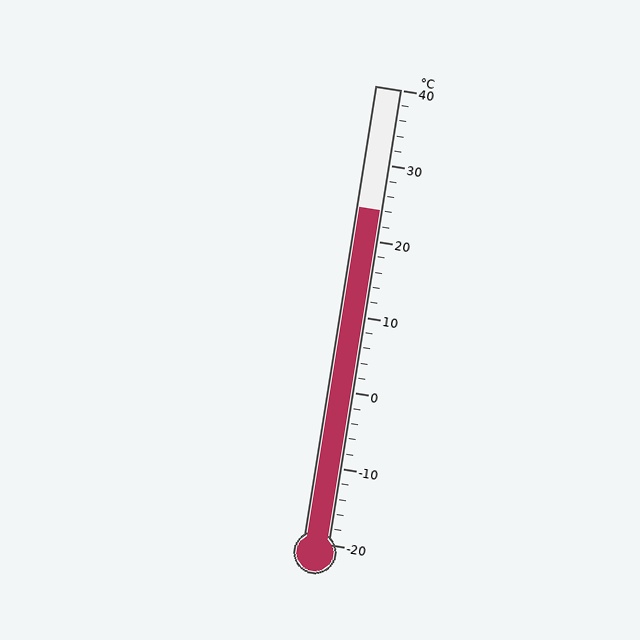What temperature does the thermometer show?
The thermometer shows approximately 24°C.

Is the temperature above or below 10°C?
The temperature is above 10°C.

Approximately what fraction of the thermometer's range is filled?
The thermometer is filled to approximately 75% of its range.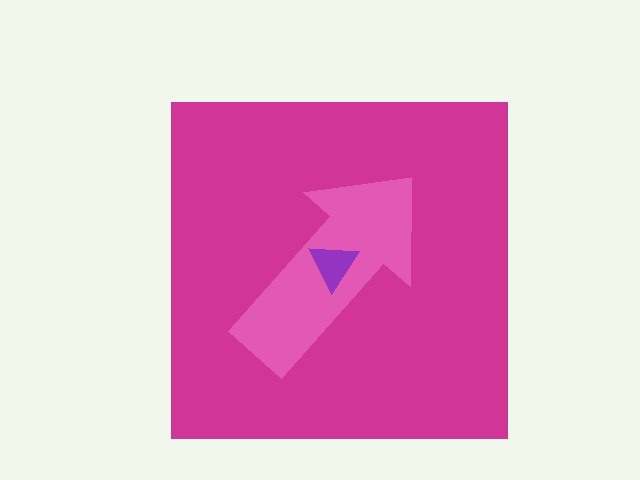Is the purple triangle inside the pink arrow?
Yes.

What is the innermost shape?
The purple triangle.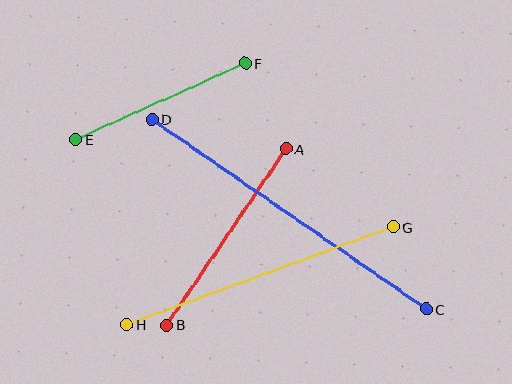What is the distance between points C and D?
The distance is approximately 334 pixels.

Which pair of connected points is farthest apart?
Points C and D are farthest apart.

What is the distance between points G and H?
The distance is approximately 284 pixels.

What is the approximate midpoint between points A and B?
The midpoint is at approximately (226, 237) pixels.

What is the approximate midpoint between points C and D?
The midpoint is at approximately (289, 214) pixels.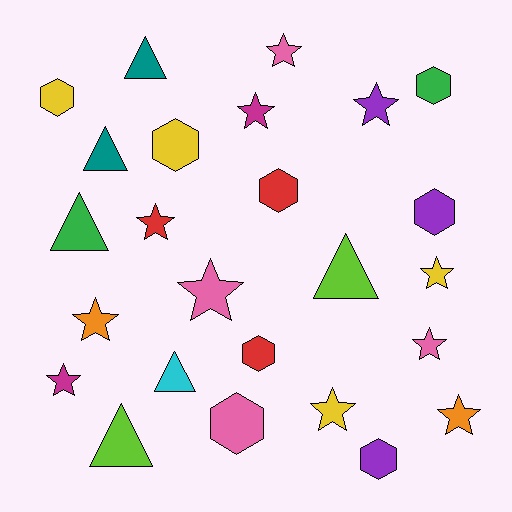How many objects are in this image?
There are 25 objects.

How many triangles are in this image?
There are 6 triangles.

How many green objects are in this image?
There are 2 green objects.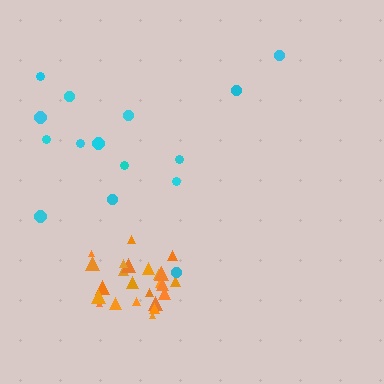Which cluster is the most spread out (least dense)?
Cyan.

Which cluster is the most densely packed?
Orange.